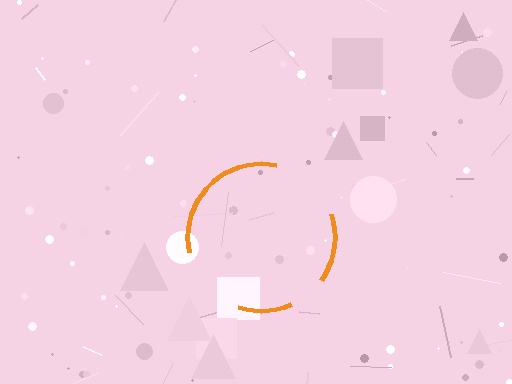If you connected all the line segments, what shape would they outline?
They would outline a circle.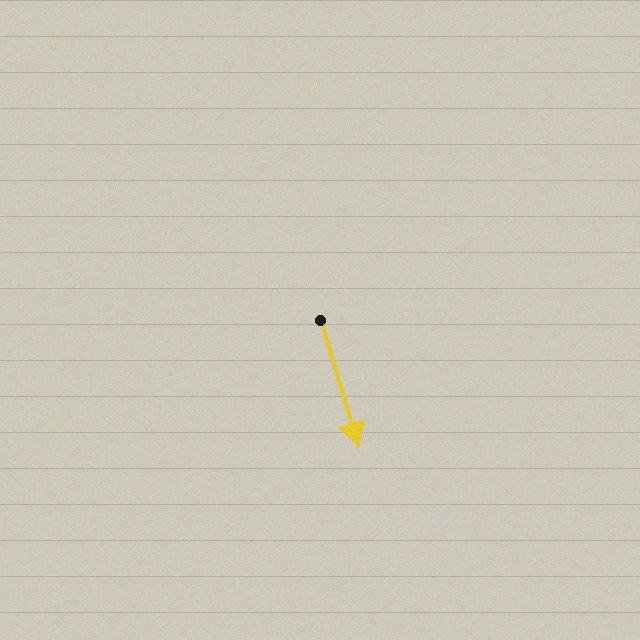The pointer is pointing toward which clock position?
Roughly 5 o'clock.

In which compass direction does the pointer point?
South.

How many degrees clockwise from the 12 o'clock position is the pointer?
Approximately 163 degrees.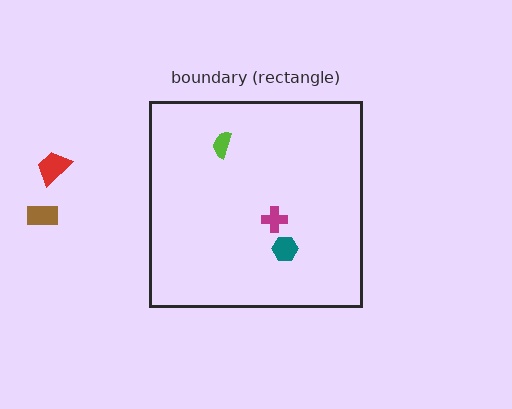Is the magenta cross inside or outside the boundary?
Inside.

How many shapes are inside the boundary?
3 inside, 2 outside.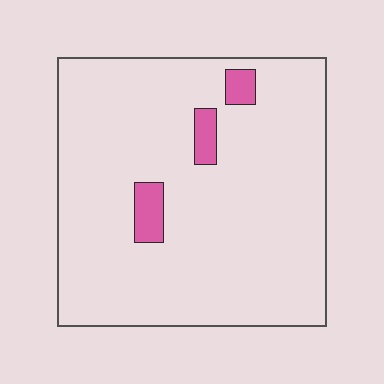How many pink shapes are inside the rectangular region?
3.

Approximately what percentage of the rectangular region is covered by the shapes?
Approximately 5%.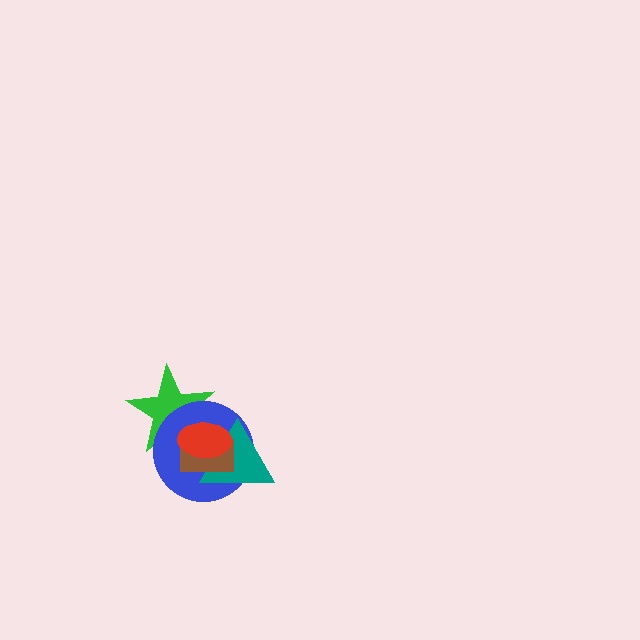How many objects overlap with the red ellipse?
4 objects overlap with the red ellipse.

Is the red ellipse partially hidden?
No, no other shape covers it.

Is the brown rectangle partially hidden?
Yes, it is partially covered by another shape.